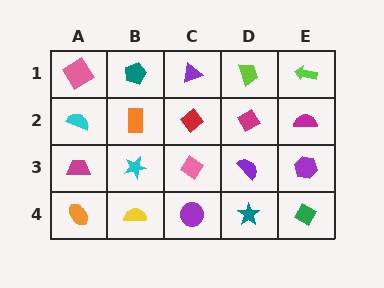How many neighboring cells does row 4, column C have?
3.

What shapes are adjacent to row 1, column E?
A magenta semicircle (row 2, column E), a lime trapezoid (row 1, column D).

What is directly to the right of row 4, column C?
A teal star.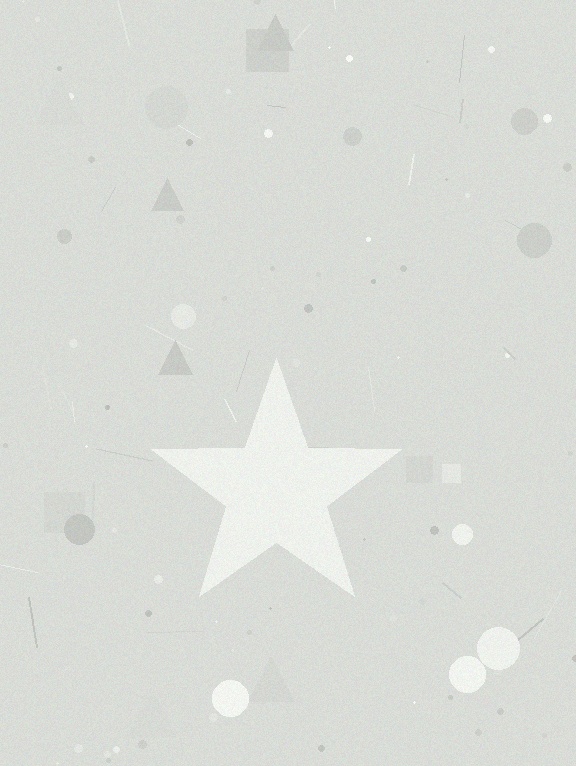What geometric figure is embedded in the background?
A star is embedded in the background.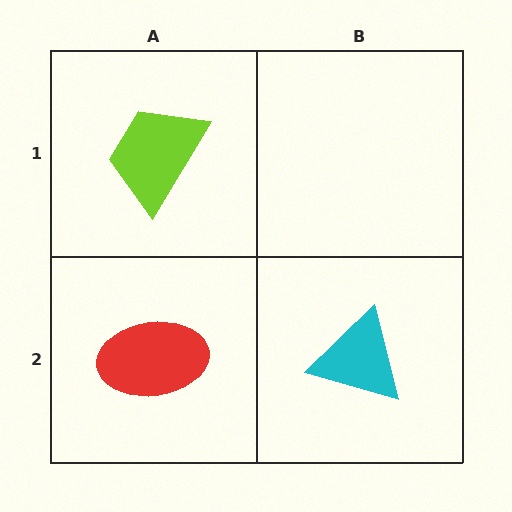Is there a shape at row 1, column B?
No, that cell is empty.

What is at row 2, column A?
A red ellipse.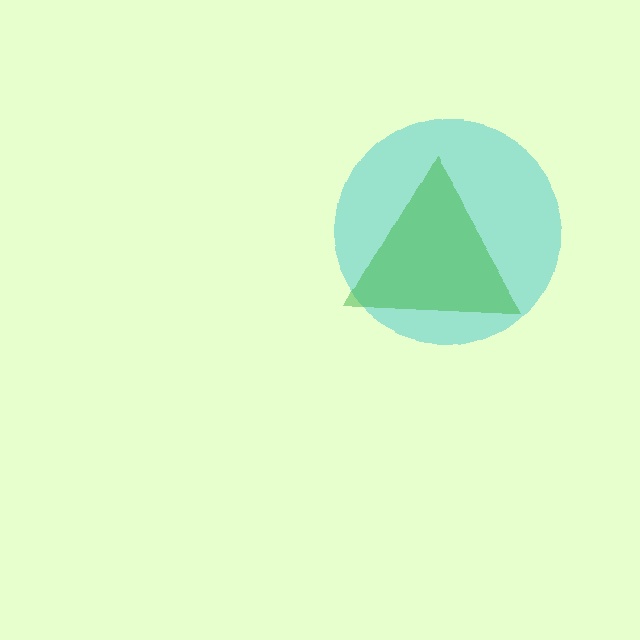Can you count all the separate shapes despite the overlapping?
Yes, there are 2 separate shapes.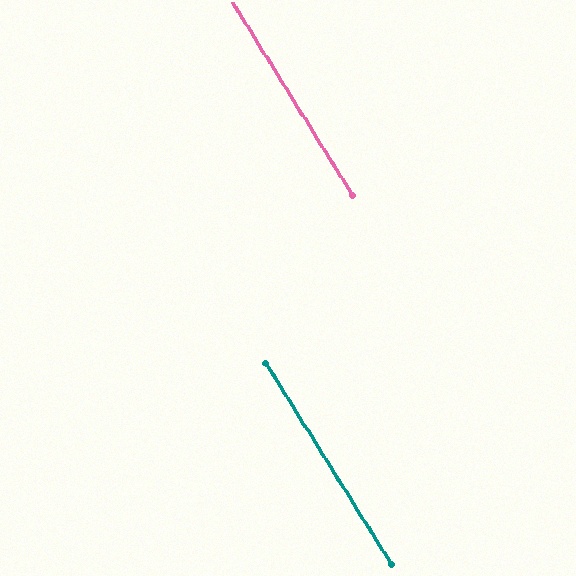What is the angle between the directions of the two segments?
Approximately 0 degrees.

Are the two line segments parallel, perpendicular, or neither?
Parallel — their directions differ by only 0.1°.